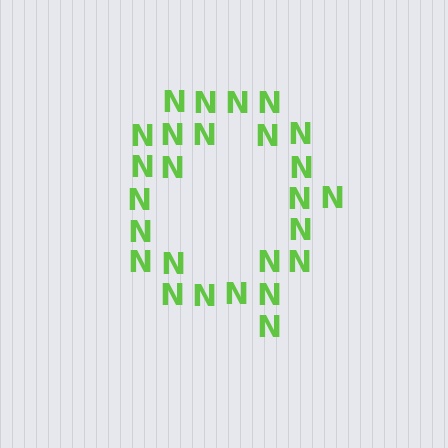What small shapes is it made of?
It is made of small letter N's.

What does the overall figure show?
The overall figure shows the letter Q.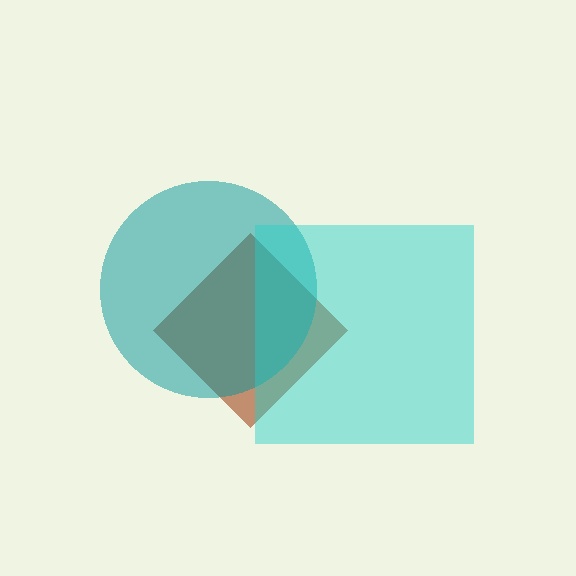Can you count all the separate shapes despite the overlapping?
Yes, there are 3 separate shapes.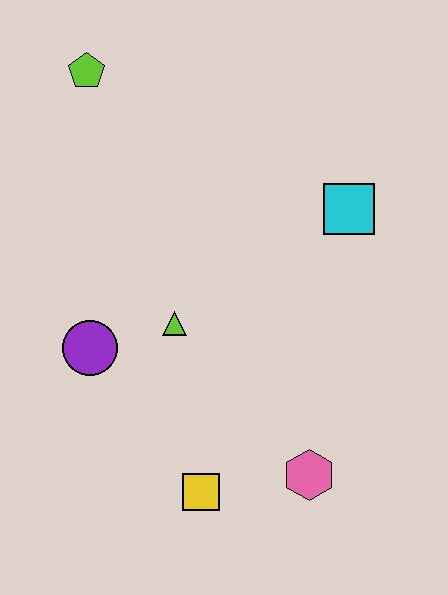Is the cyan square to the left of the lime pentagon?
No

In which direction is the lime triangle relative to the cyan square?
The lime triangle is to the left of the cyan square.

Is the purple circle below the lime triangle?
Yes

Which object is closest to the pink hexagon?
The yellow square is closest to the pink hexagon.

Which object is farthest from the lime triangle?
The lime pentagon is farthest from the lime triangle.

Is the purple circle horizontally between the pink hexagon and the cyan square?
No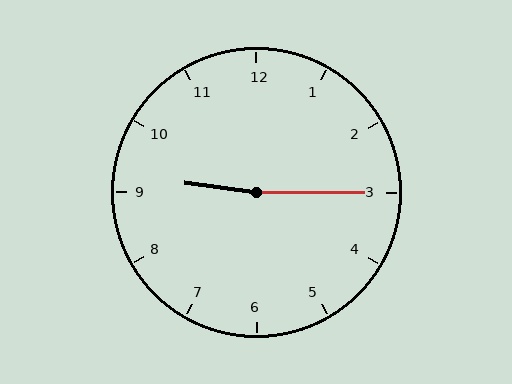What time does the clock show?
9:15.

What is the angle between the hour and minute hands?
Approximately 172 degrees.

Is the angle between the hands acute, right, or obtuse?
It is obtuse.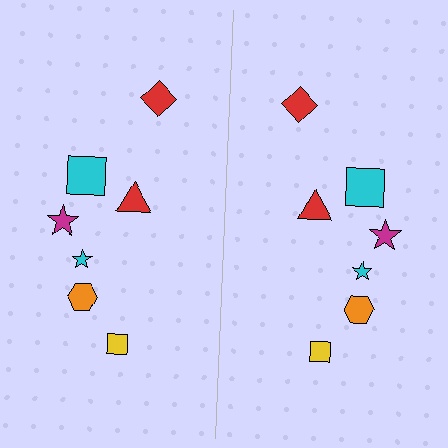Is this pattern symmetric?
Yes, this pattern has bilateral (reflection) symmetry.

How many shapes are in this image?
There are 14 shapes in this image.